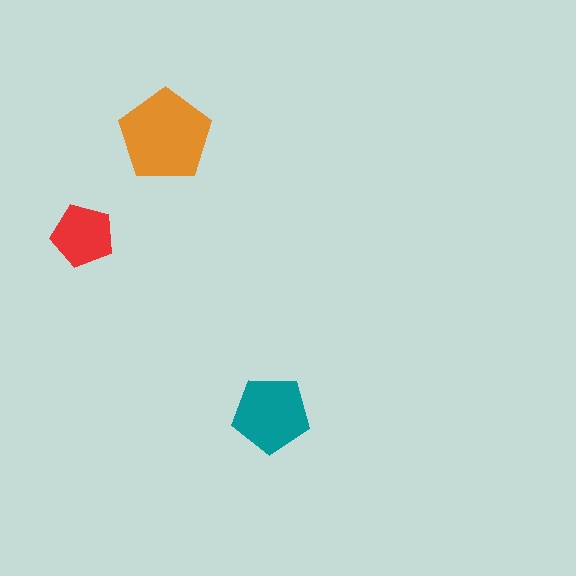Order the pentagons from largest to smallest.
the orange one, the teal one, the red one.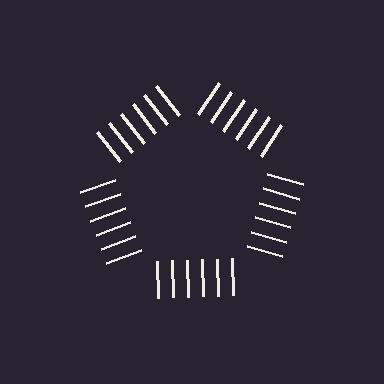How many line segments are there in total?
30 — 6 along each of the 5 edges.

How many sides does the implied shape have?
5 sides — the line-ends trace a pentagon.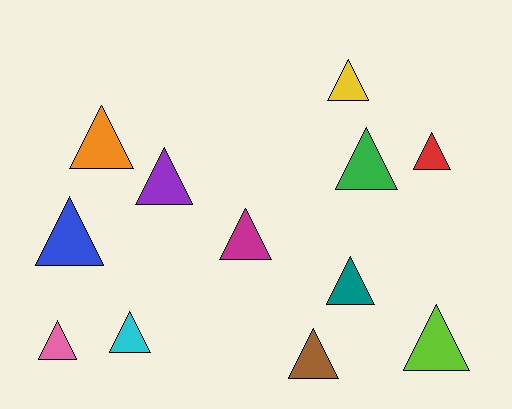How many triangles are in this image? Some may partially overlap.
There are 12 triangles.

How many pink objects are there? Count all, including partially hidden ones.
There is 1 pink object.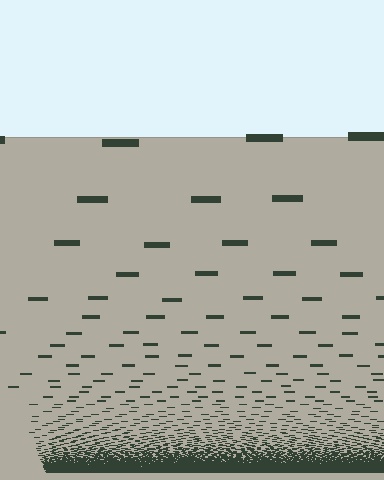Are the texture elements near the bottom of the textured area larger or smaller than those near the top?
Smaller. The gradient is inverted — elements near the bottom are smaller and denser.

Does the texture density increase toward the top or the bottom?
Density increases toward the bottom.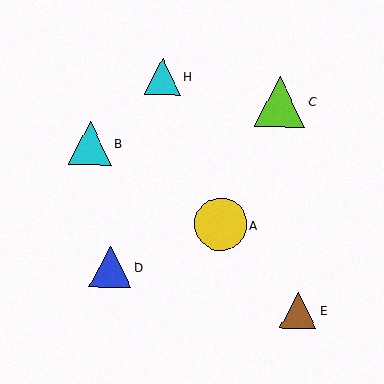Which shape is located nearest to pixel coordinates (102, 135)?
The cyan triangle (labeled B) at (90, 143) is nearest to that location.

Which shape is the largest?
The yellow circle (labeled A) is the largest.